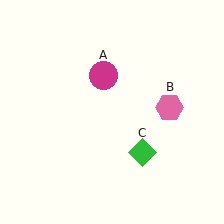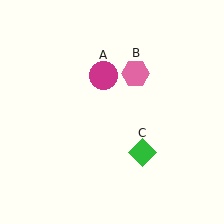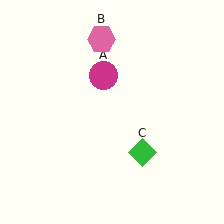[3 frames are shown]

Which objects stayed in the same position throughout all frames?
Magenta circle (object A) and green diamond (object C) remained stationary.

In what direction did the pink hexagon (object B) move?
The pink hexagon (object B) moved up and to the left.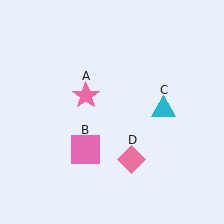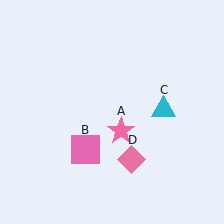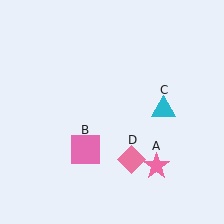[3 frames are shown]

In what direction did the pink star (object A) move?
The pink star (object A) moved down and to the right.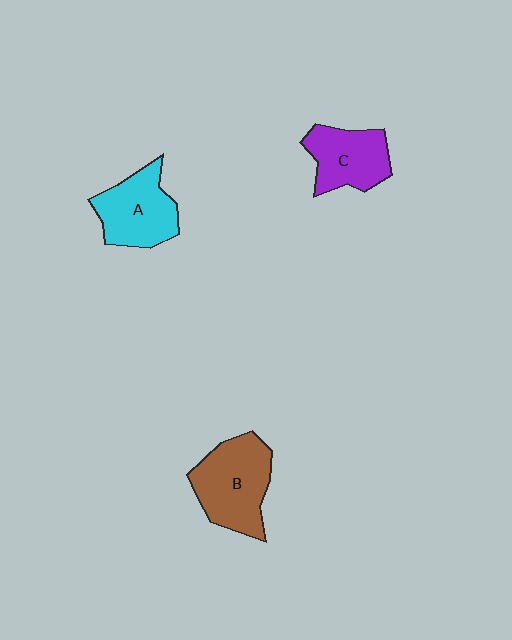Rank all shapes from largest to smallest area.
From largest to smallest: B (brown), A (cyan), C (purple).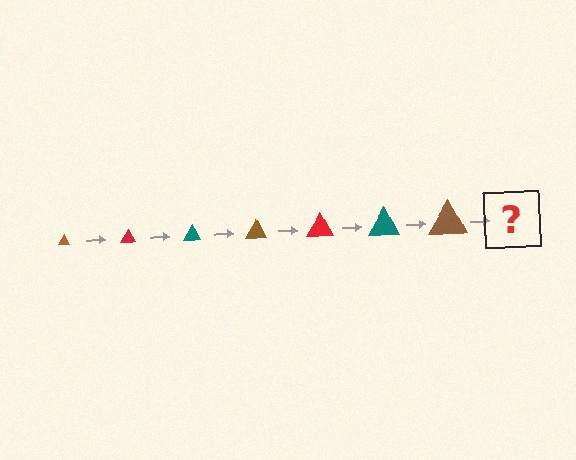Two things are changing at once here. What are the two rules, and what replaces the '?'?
The two rules are that the triangle grows larger each step and the color cycles through brown, red, and teal. The '?' should be a red triangle, larger than the previous one.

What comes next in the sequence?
The next element should be a red triangle, larger than the previous one.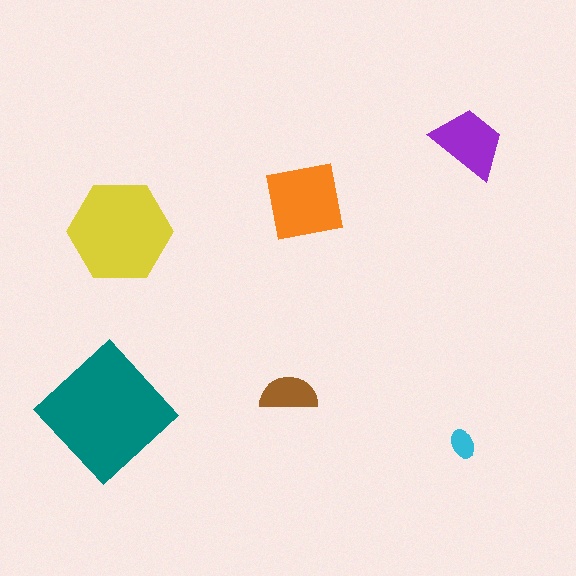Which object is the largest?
The teal diamond.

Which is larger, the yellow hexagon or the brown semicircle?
The yellow hexagon.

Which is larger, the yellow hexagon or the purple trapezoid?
The yellow hexagon.